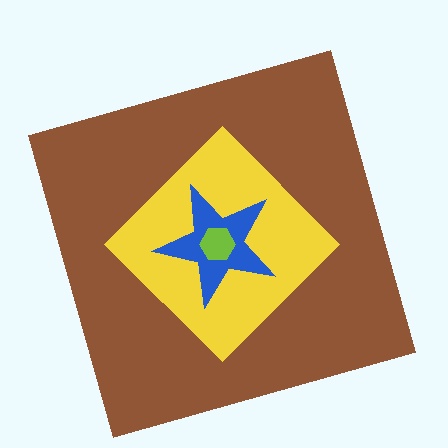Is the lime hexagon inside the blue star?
Yes.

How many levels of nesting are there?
4.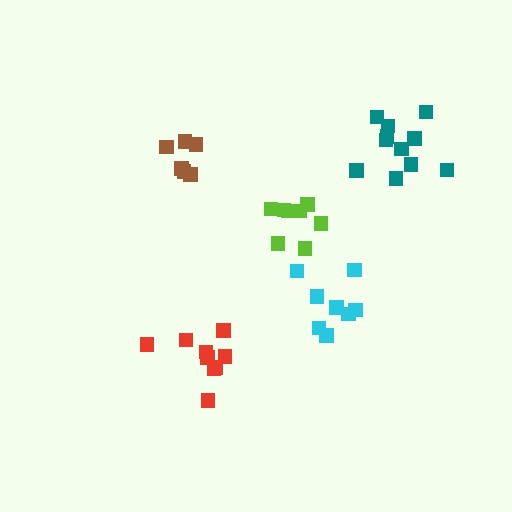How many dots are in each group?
Group 1: 9 dots, Group 2: 8 dots, Group 3: 11 dots, Group 4: 6 dots, Group 5: 8 dots (42 total).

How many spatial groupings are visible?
There are 5 spatial groupings.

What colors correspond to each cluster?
The clusters are colored: red, lime, teal, brown, cyan.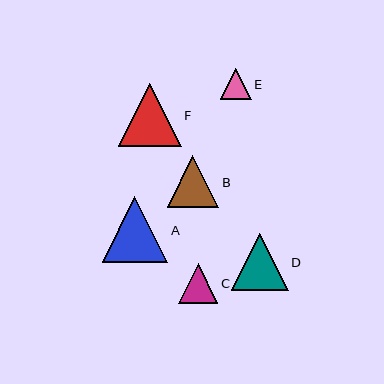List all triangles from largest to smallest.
From largest to smallest: A, F, D, B, C, E.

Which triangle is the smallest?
Triangle E is the smallest with a size of approximately 31 pixels.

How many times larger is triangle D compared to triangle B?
Triangle D is approximately 1.1 times the size of triangle B.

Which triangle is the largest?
Triangle A is the largest with a size of approximately 66 pixels.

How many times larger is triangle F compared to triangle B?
Triangle F is approximately 1.2 times the size of triangle B.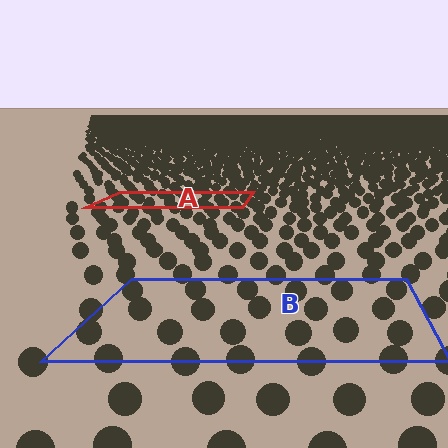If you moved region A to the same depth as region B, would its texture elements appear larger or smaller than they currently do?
They would appear larger. At a closer depth, the same texture elements are projected at a bigger on-screen size.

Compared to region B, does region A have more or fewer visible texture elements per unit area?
Region A has more texture elements per unit area — they are packed more densely because it is farther away.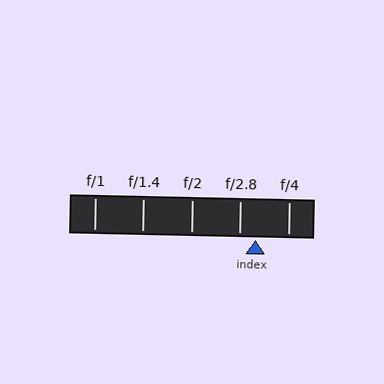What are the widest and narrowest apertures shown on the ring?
The widest aperture shown is f/1 and the narrowest is f/4.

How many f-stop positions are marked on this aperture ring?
There are 5 f-stop positions marked.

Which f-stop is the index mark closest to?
The index mark is closest to f/2.8.